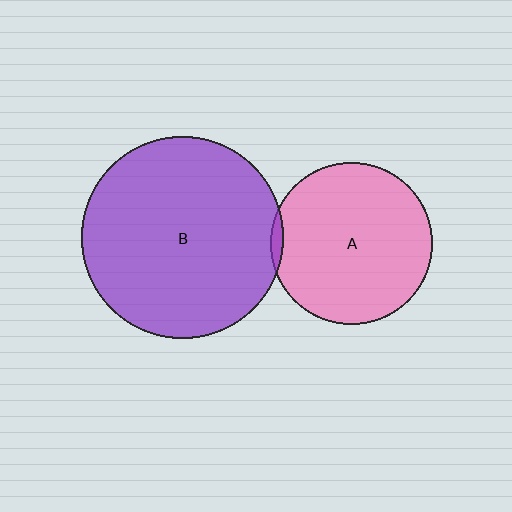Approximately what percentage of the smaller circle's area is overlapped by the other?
Approximately 5%.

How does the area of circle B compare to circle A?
Approximately 1.6 times.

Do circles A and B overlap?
Yes.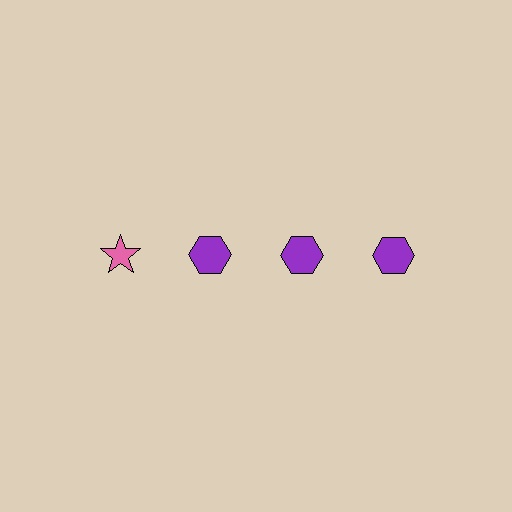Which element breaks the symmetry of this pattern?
The pink star in the top row, leftmost column breaks the symmetry. All other shapes are purple hexagons.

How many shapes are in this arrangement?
There are 4 shapes arranged in a grid pattern.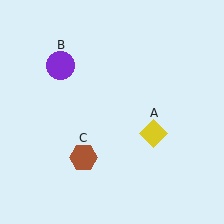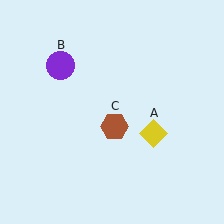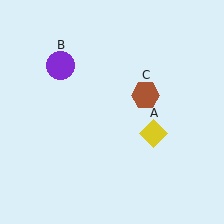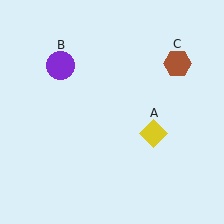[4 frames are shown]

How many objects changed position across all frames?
1 object changed position: brown hexagon (object C).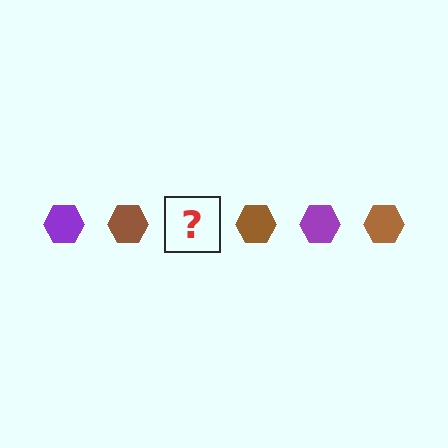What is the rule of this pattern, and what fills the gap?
The rule is that the pattern cycles through purple, brown hexagons. The gap should be filled with a purple hexagon.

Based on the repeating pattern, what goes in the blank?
The blank should be a purple hexagon.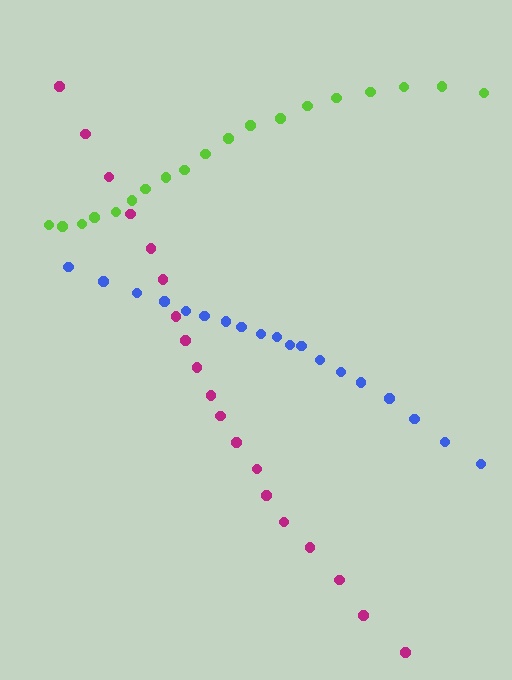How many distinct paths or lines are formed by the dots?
There are 3 distinct paths.